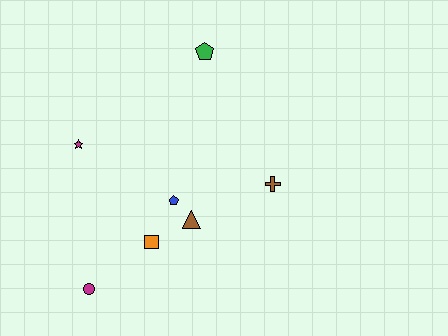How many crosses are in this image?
There is 1 cross.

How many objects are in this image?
There are 7 objects.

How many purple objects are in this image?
There are no purple objects.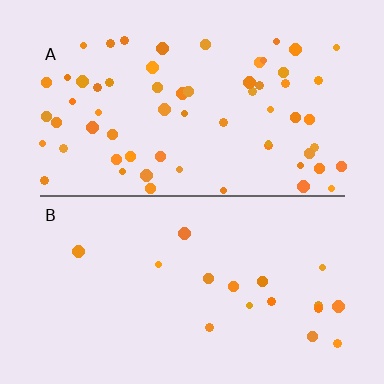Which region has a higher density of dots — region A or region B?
A (the top).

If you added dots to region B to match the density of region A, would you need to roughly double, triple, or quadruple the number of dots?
Approximately quadruple.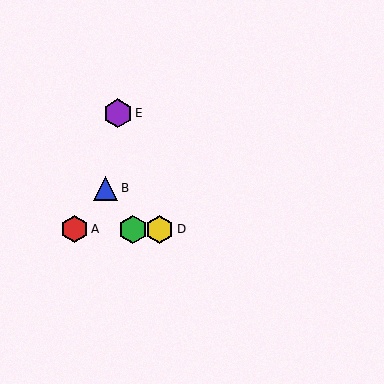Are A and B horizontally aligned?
No, A is at y≈229 and B is at y≈188.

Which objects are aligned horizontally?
Objects A, C, D are aligned horizontally.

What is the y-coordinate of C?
Object C is at y≈229.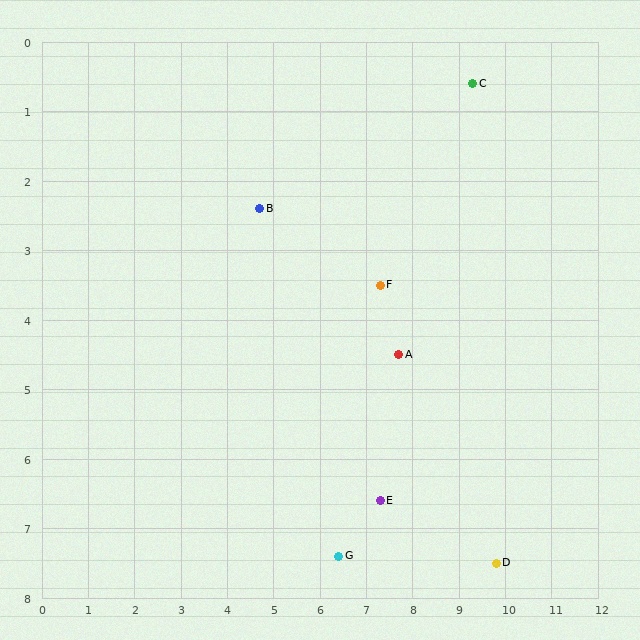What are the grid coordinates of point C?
Point C is at approximately (9.3, 0.6).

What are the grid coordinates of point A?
Point A is at approximately (7.7, 4.5).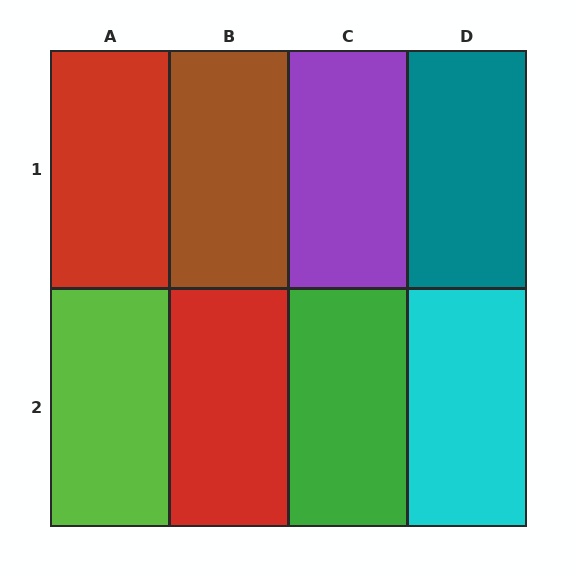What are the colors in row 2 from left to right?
Lime, red, green, cyan.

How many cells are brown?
1 cell is brown.